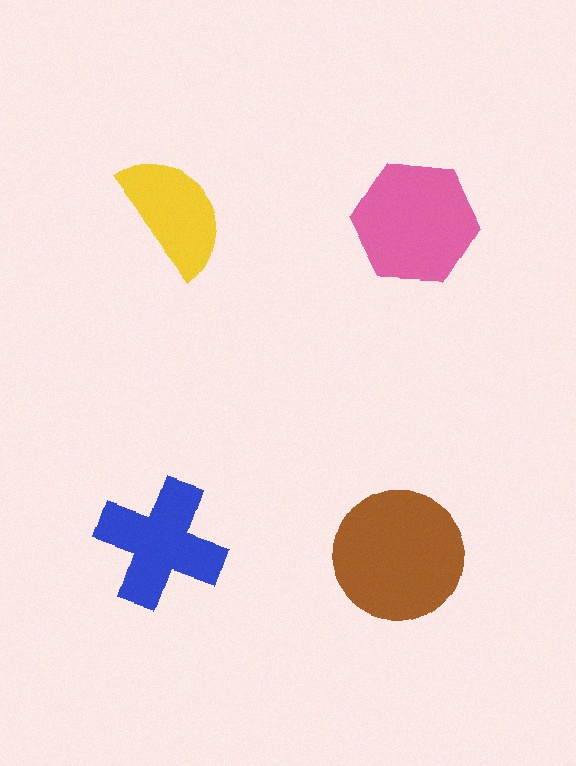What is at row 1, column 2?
A pink hexagon.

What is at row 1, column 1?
A yellow semicircle.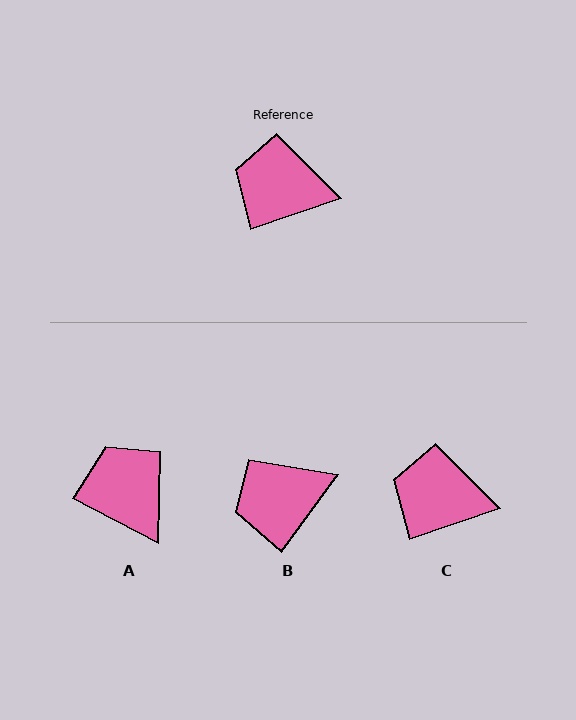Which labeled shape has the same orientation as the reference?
C.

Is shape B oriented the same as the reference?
No, it is off by about 35 degrees.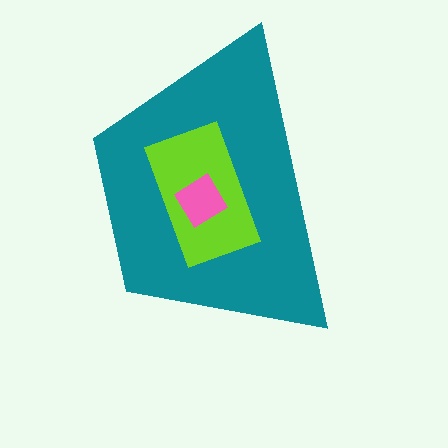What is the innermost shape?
The pink diamond.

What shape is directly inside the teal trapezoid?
The lime rectangle.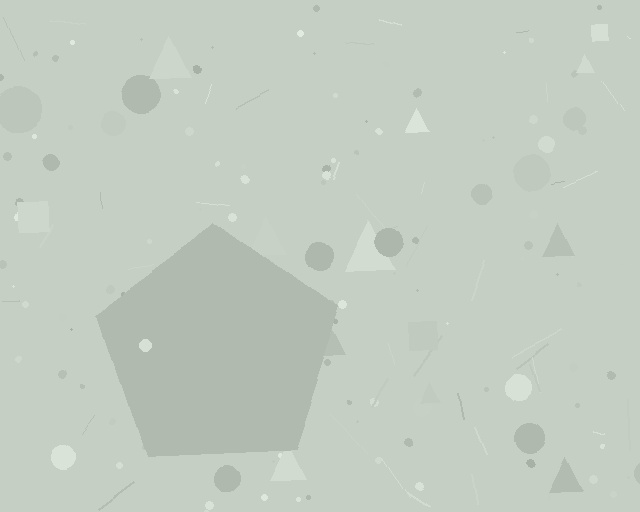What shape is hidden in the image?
A pentagon is hidden in the image.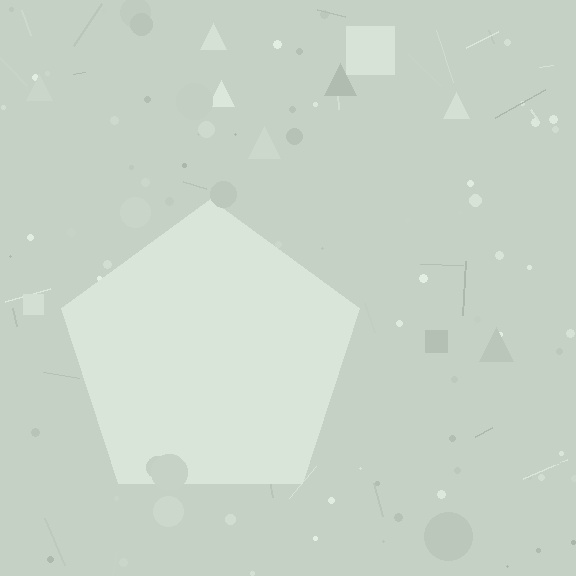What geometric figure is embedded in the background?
A pentagon is embedded in the background.